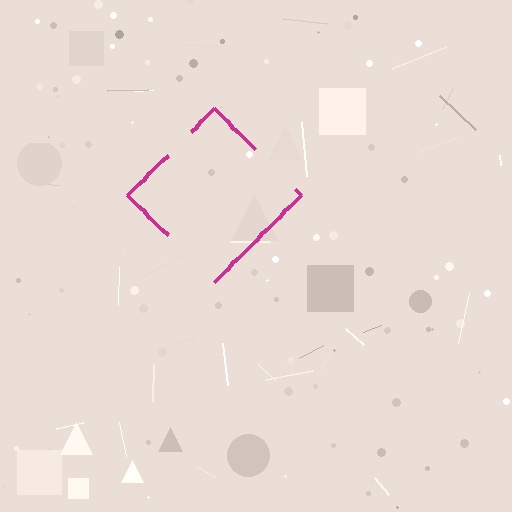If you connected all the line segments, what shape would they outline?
They would outline a diamond.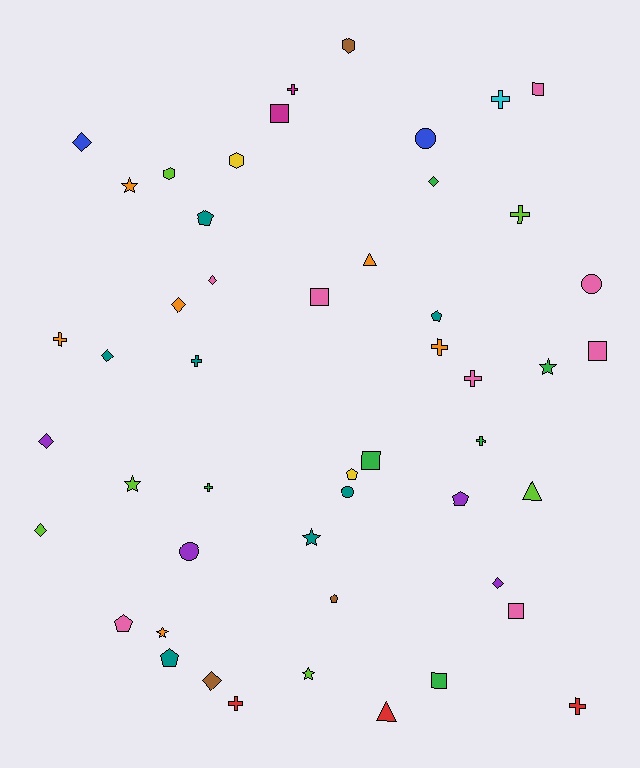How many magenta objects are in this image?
There are 2 magenta objects.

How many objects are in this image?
There are 50 objects.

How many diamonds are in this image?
There are 9 diamonds.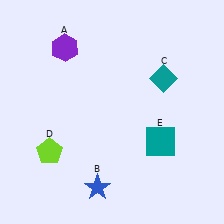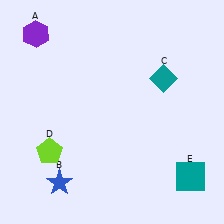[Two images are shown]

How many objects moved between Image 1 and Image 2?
3 objects moved between the two images.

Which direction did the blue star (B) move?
The blue star (B) moved left.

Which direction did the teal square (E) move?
The teal square (E) moved down.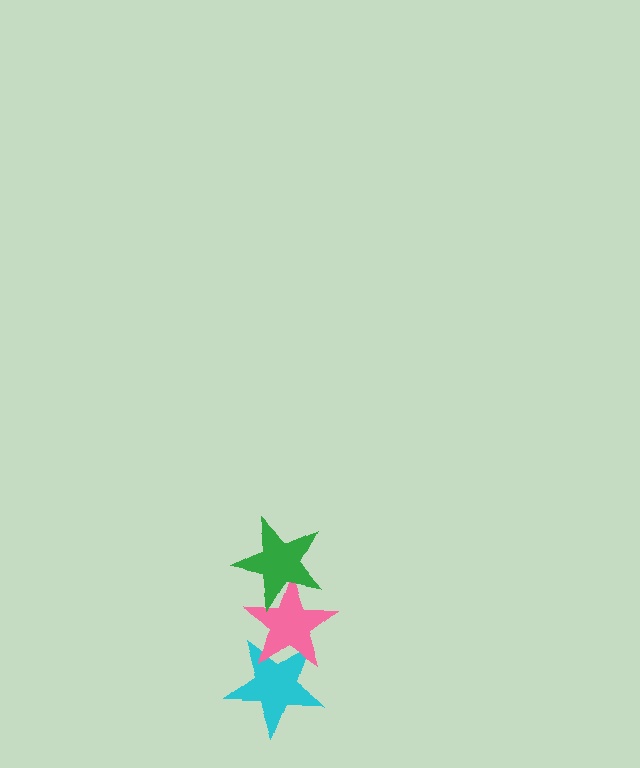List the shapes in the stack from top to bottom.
From top to bottom: the green star, the pink star, the cyan star.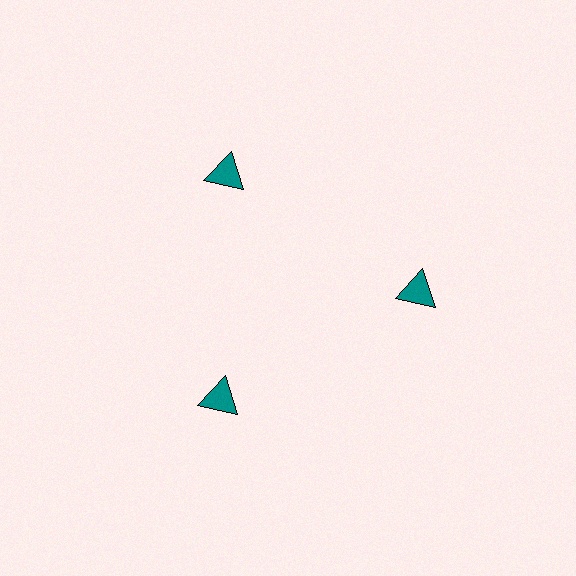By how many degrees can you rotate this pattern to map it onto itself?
The pattern maps onto itself every 120 degrees of rotation.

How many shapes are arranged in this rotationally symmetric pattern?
There are 3 shapes, arranged in 3 groups of 1.